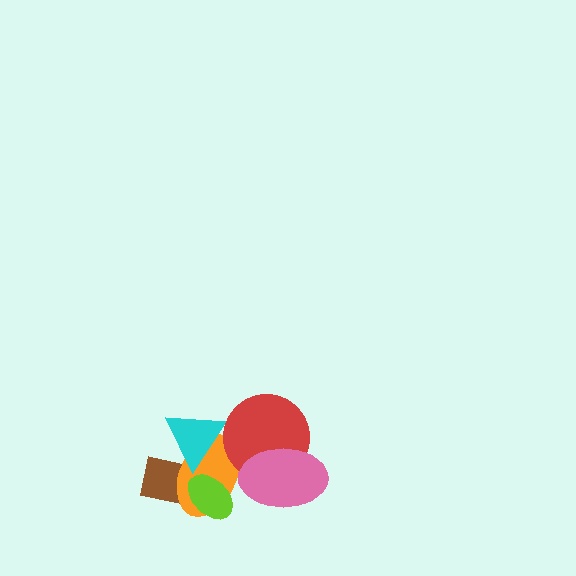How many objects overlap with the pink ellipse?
2 objects overlap with the pink ellipse.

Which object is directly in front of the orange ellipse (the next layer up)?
The cyan triangle is directly in front of the orange ellipse.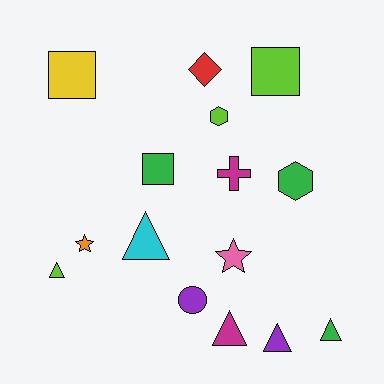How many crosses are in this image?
There is 1 cross.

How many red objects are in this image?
There is 1 red object.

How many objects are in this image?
There are 15 objects.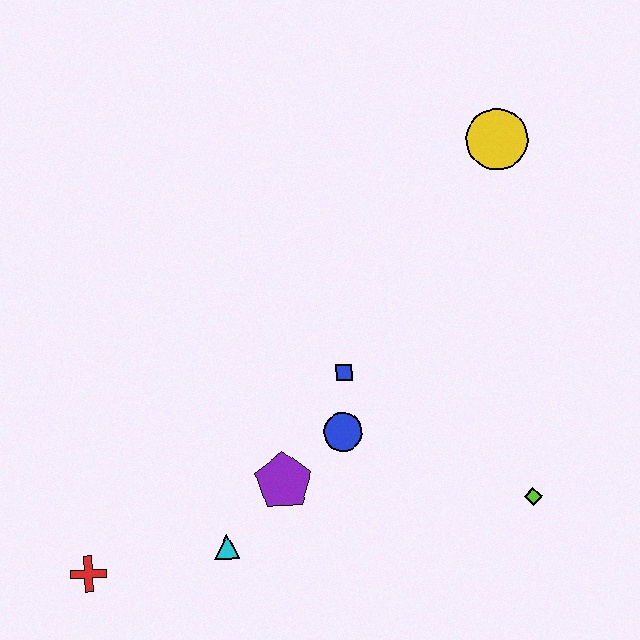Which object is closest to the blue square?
The blue circle is closest to the blue square.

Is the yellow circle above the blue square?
Yes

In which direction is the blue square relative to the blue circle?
The blue square is above the blue circle.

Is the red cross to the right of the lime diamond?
No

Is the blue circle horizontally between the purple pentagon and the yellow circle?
Yes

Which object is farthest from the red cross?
The yellow circle is farthest from the red cross.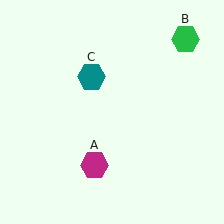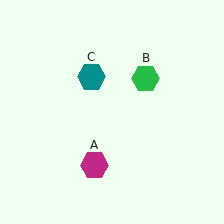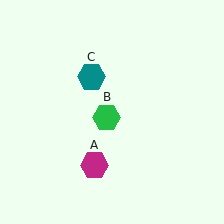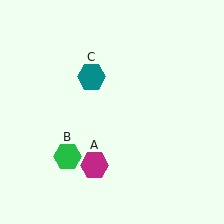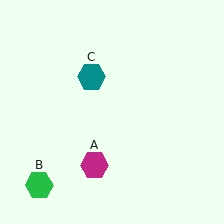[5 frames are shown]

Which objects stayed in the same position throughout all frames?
Magenta hexagon (object A) and teal hexagon (object C) remained stationary.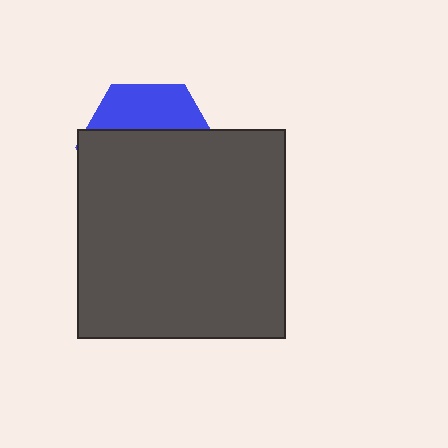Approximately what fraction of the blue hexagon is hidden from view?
Roughly 67% of the blue hexagon is hidden behind the dark gray square.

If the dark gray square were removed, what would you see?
You would see the complete blue hexagon.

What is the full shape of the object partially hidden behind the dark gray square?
The partially hidden object is a blue hexagon.